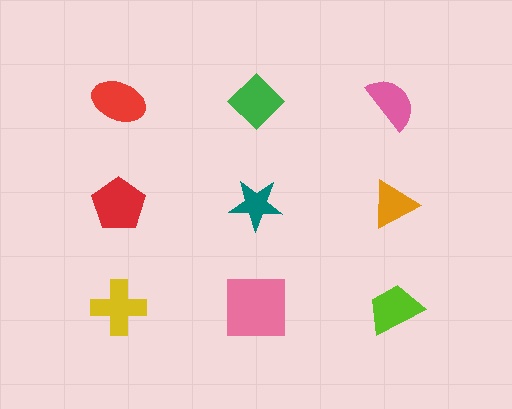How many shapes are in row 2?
3 shapes.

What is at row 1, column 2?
A green diamond.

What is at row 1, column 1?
A red ellipse.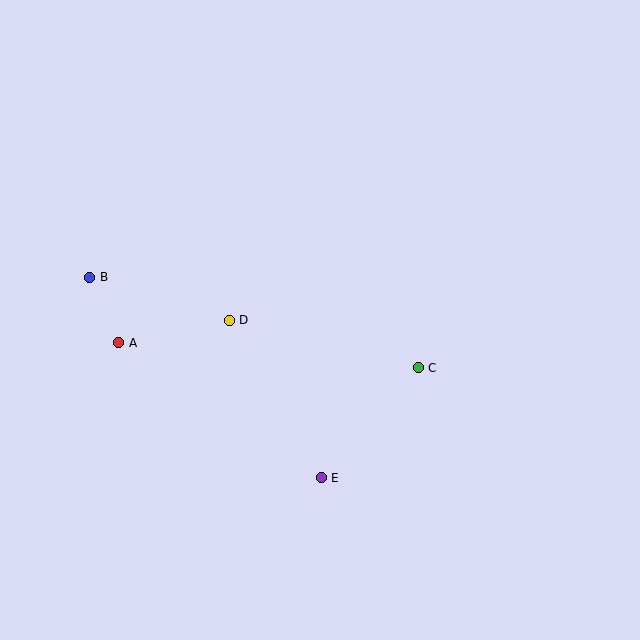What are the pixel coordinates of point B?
Point B is at (90, 277).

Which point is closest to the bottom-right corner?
Point C is closest to the bottom-right corner.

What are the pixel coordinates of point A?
Point A is at (119, 343).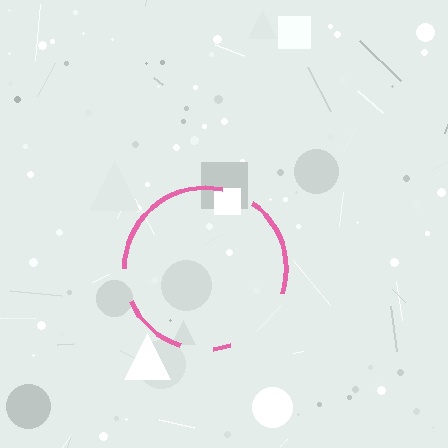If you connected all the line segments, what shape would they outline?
They would outline a circle.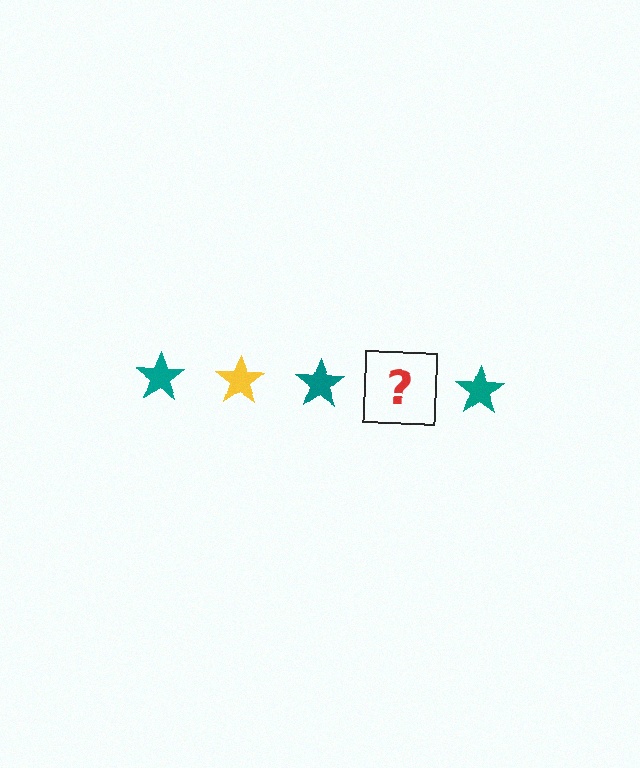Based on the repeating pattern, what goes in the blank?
The blank should be a yellow star.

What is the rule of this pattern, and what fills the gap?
The rule is that the pattern cycles through teal, yellow stars. The gap should be filled with a yellow star.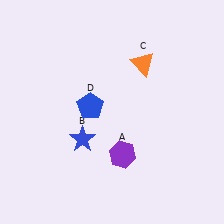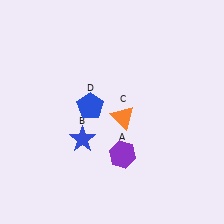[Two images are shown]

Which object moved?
The orange triangle (C) moved down.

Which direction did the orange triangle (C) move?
The orange triangle (C) moved down.